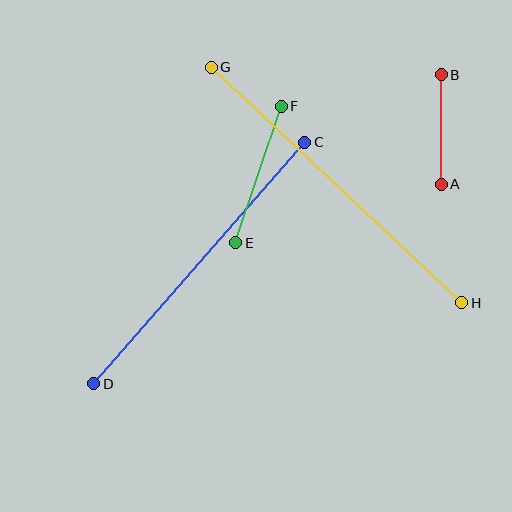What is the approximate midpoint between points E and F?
The midpoint is at approximately (259, 174) pixels.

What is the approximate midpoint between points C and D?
The midpoint is at approximately (199, 263) pixels.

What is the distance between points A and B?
The distance is approximately 109 pixels.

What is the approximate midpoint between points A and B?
The midpoint is at approximately (441, 129) pixels.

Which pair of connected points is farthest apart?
Points G and H are farthest apart.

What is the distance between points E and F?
The distance is approximately 144 pixels.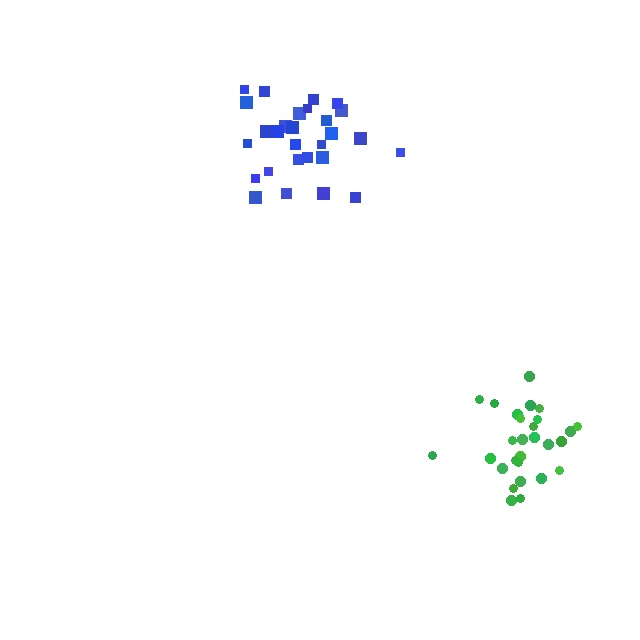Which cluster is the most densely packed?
Blue.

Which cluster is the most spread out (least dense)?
Green.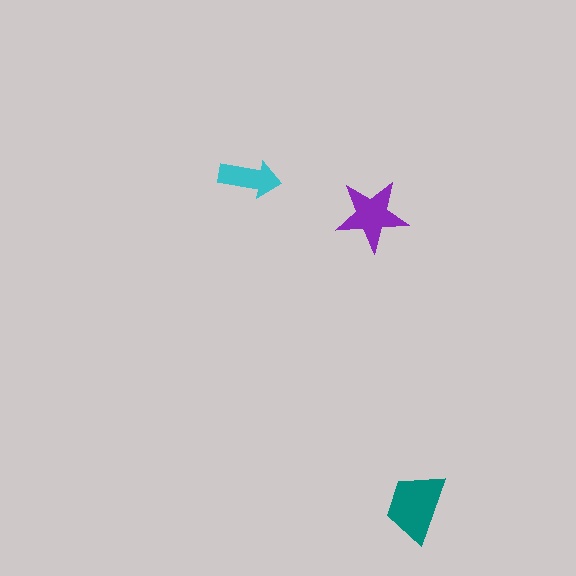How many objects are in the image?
There are 3 objects in the image.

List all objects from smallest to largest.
The cyan arrow, the purple star, the teal trapezoid.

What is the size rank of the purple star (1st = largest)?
2nd.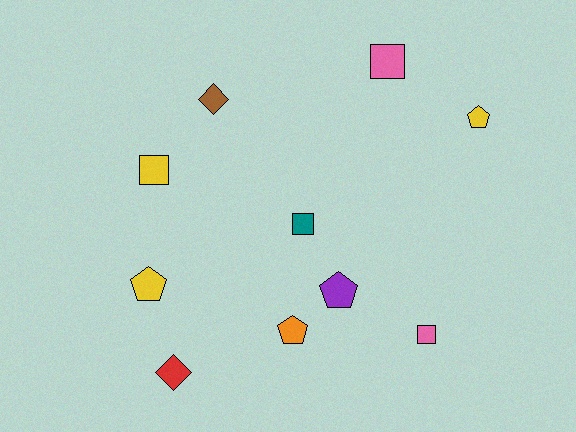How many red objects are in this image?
There is 1 red object.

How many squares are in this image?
There are 4 squares.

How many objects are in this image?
There are 10 objects.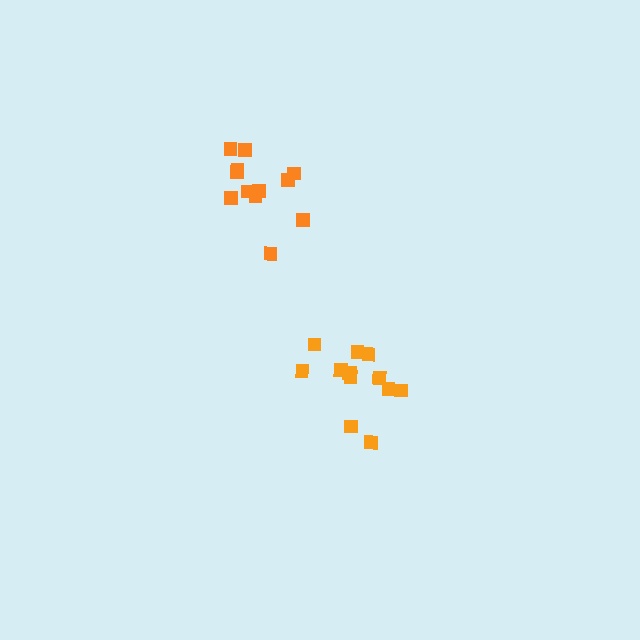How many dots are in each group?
Group 1: 12 dots, Group 2: 12 dots (24 total).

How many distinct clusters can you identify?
There are 2 distinct clusters.